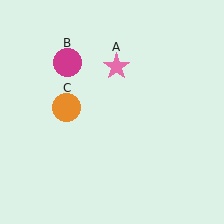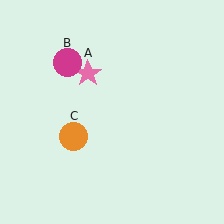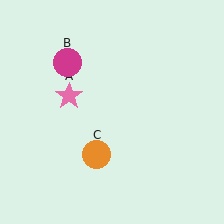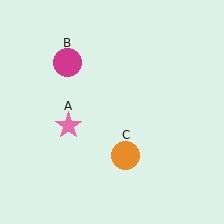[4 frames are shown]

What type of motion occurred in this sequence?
The pink star (object A), orange circle (object C) rotated counterclockwise around the center of the scene.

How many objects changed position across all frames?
2 objects changed position: pink star (object A), orange circle (object C).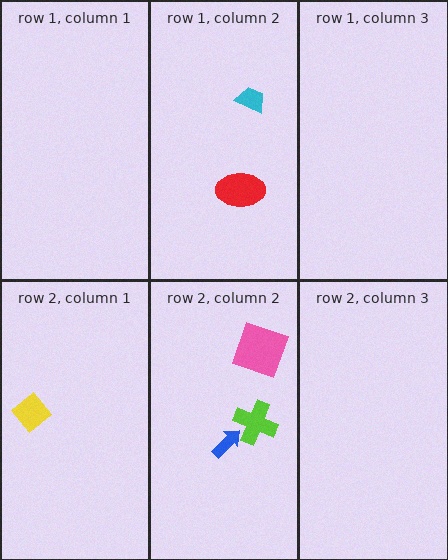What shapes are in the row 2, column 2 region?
The lime cross, the blue arrow, the pink square.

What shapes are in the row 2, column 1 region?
The yellow diamond.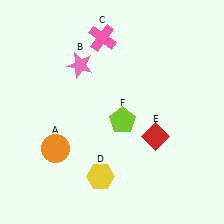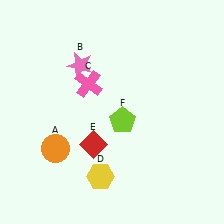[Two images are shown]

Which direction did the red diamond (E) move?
The red diamond (E) moved left.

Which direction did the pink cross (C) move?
The pink cross (C) moved down.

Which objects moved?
The objects that moved are: the pink cross (C), the red diamond (E).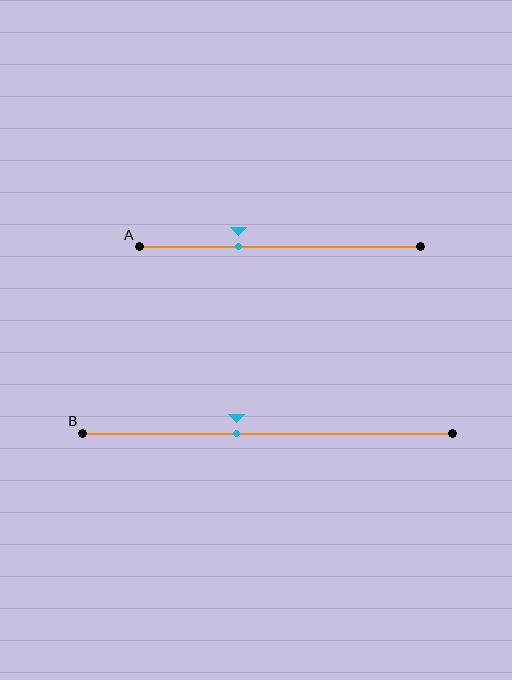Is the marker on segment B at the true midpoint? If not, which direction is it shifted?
No, the marker on segment B is shifted to the left by about 8% of the segment length.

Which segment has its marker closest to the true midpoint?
Segment B has its marker closest to the true midpoint.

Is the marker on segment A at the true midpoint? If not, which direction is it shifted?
No, the marker on segment A is shifted to the left by about 15% of the segment length.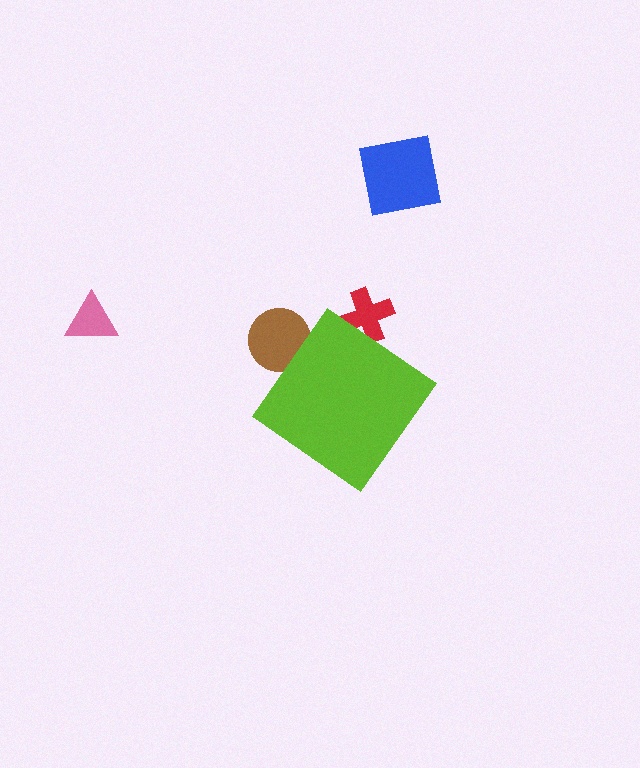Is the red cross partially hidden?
Yes, the red cross is partially hidden behind the lime diamond.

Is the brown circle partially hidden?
Yes, the brown circle is partially hidden behind the lime diamond.